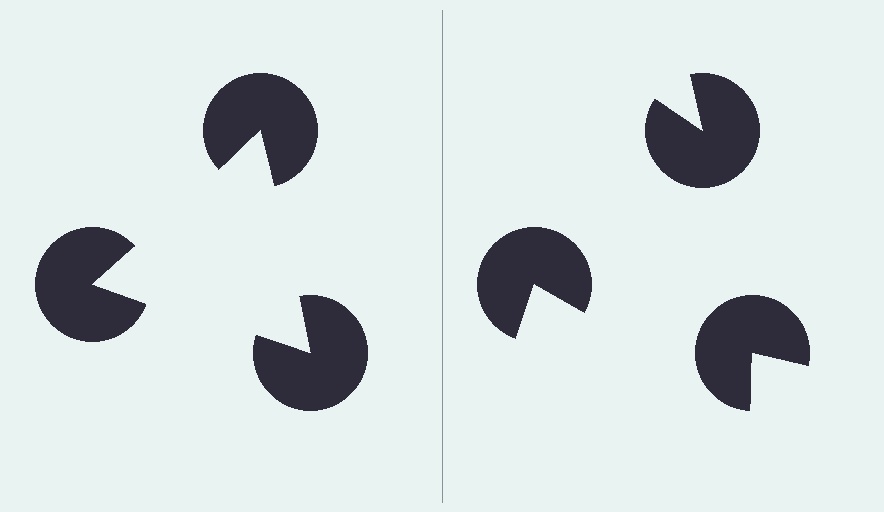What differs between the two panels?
The pac-man discs are positioned identically on both sides; only the wedge orientations differ. On the left they align to a triangle; on the right they are misaligned.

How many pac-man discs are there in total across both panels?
6 — 3 on each side.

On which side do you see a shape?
An illusory triangle appears on the left side. On the right side the wedge cuts are rotated, so no coherent shape forms.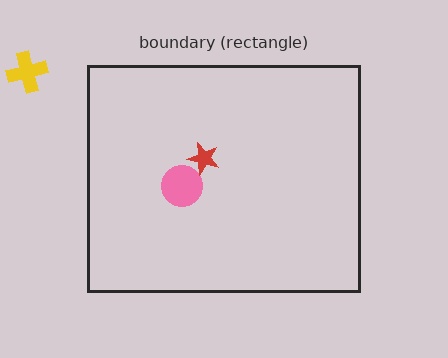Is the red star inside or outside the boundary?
Inside.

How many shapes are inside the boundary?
2 inside, 1 outside.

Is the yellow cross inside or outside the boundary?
Outside.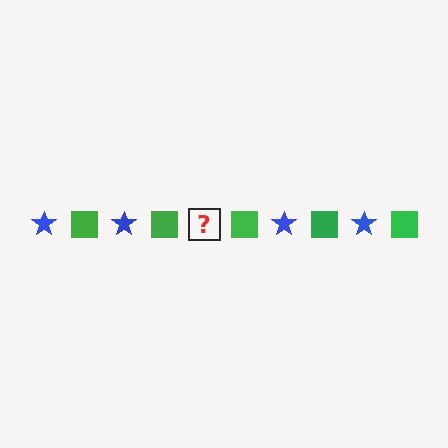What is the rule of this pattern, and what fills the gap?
The rule is that the pattern alternates between blue star and green square. The gap should be filled with a blue star.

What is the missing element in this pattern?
The missing element is a blue star.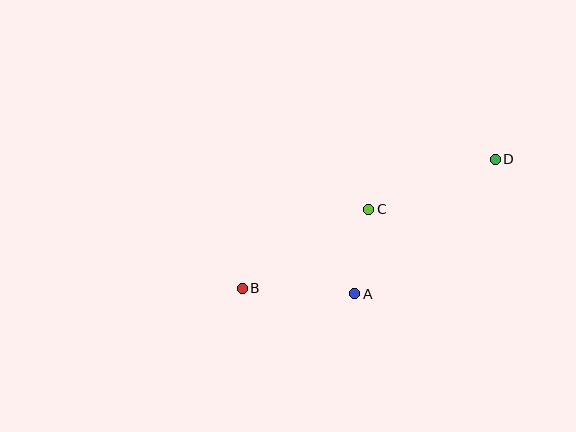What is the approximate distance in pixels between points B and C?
The distance between B and C is approximately 149 pixels.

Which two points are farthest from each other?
Points B and D are farthest from each other.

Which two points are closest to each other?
Points A and C are closest to each other.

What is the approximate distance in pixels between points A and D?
The distance between A and D is approximately 194 pixels.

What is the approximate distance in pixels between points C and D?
The distance between C and D is approximately 136 pixels.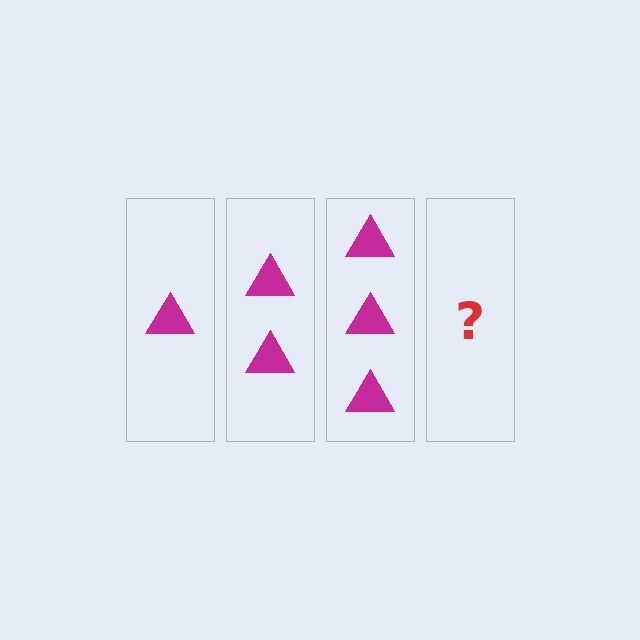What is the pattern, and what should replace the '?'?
The pattern is that each step adds one more triangle. The '?' should be 4 triangles.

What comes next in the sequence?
The next element should be 4 triangles.